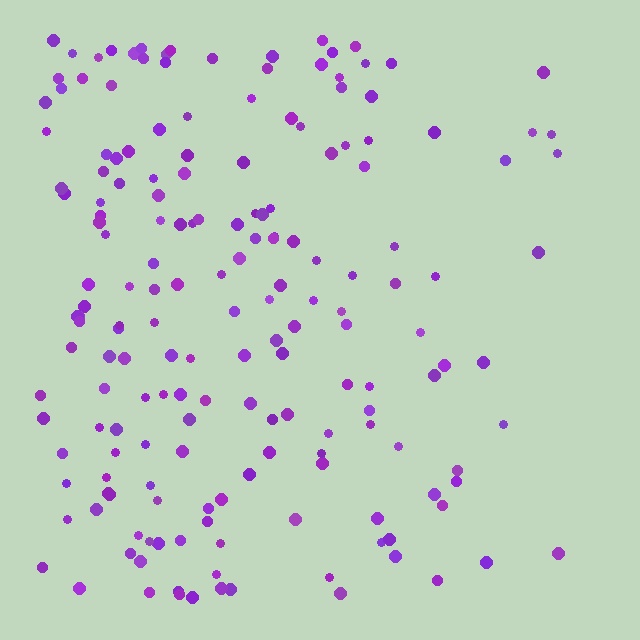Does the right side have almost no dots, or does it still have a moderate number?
Still a moderate number, just noticeably fewer than the left.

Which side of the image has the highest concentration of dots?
The left.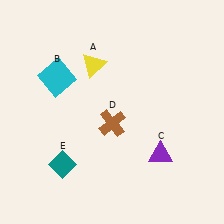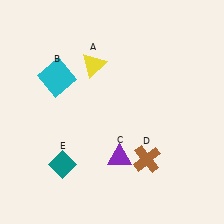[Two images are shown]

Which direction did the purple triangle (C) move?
The purple triangle (C) moved left.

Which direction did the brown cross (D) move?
The brown cross (D) moved down.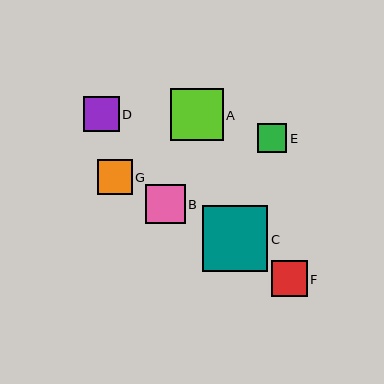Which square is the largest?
Square C is the largest with a size of approximately 66 pixels.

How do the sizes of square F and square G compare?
Square F and square G are approximately the same size.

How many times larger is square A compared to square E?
Square A is approximately 1.8 times the size of square E.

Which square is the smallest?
Square E is the smallest with a size of approximately 29 pixels.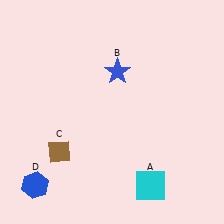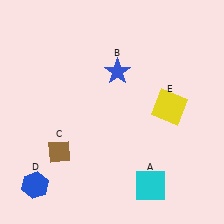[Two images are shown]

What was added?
A yellow square (E) was added in Image 2.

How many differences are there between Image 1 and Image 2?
There is 1 difference between the two images.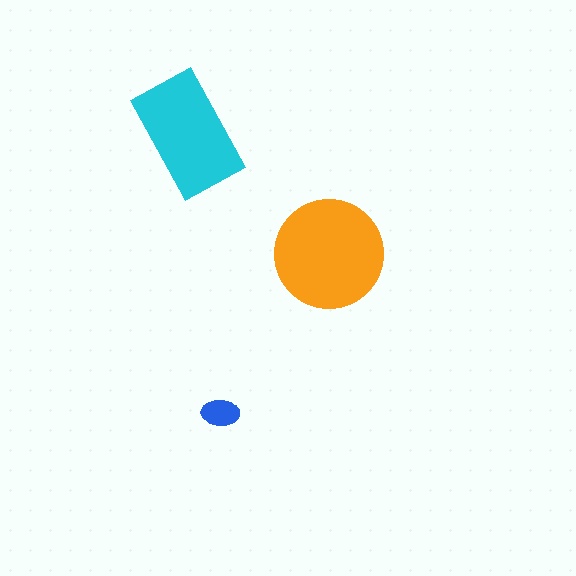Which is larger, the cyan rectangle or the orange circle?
The orange circle.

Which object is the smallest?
The blue ellipse.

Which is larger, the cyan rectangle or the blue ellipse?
The cyan rectangle.